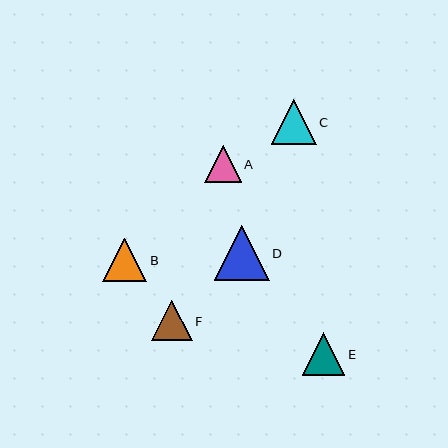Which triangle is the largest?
Triangle D is the largest with a size of approximately 55 pixels.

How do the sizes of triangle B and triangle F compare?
Triangle B and triangle F are approximately the same size.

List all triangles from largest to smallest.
From largest to smallest: D, C, B, E, F, A.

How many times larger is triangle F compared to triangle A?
Triangle F is approximately 1.1 times the size of triangle A.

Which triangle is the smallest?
Triangle A is the smallest with a size of approximately 37 pixels.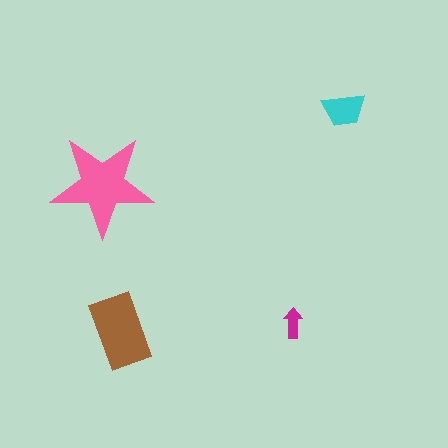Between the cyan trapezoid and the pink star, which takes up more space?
The pink star.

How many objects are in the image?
There are 4 objects in the image.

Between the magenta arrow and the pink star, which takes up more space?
The pink star.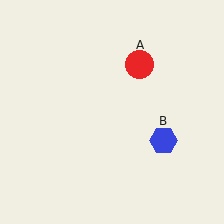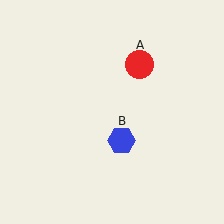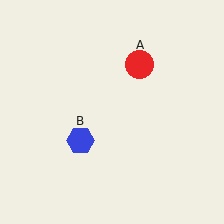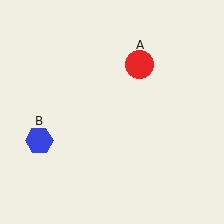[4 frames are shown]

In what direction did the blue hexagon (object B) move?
The blue hexagon (object B) moved left.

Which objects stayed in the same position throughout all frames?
Red circle (object A) remained stationary.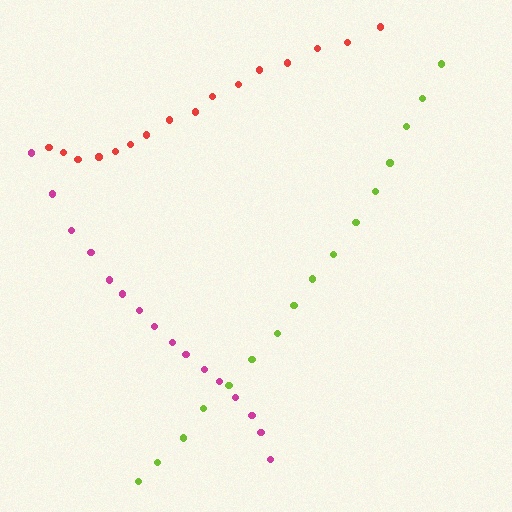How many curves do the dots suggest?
There are 3 distinct paths.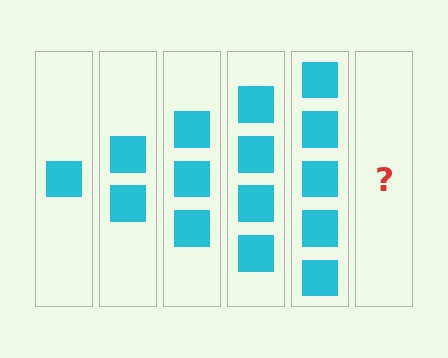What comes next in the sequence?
The next element should be 6 squares.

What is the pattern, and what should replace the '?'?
The pattern is that each step adds one more square. The '?' should be 6 squares.